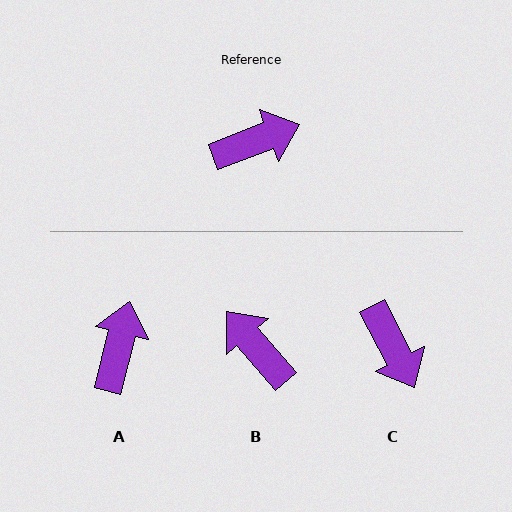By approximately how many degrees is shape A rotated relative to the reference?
Approximately 55 degrees counter-clockwise.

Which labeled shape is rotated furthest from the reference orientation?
B, about 110 degrees away.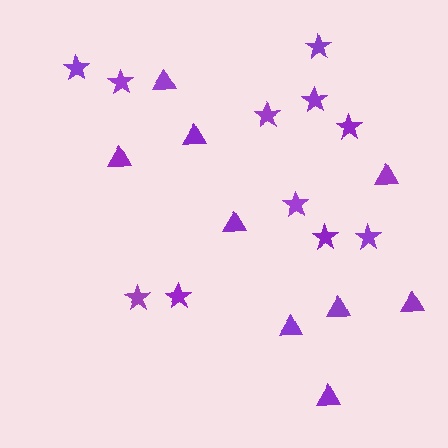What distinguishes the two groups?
There are 2 groups: one group of stars (11) and one group of triangles (9).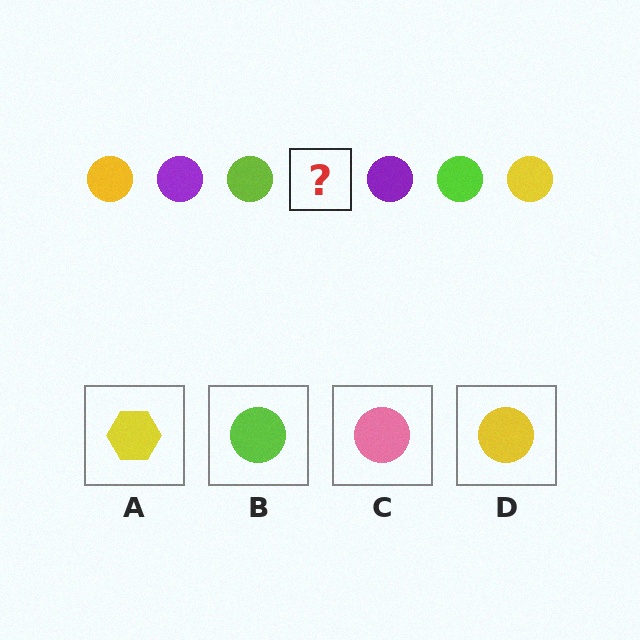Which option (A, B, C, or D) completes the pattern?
D.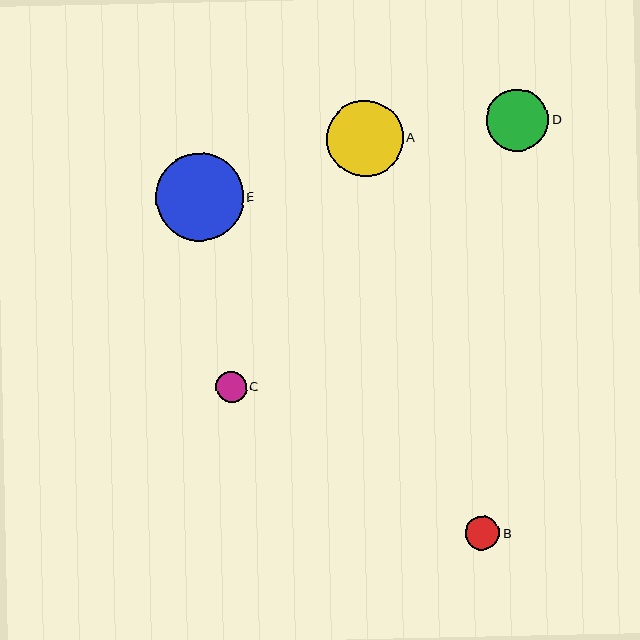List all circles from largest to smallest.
From largest to smallest: E, A, D, B, C.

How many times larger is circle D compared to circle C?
Circle D is approximately 2.0 times the size of circle C.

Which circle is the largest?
Circle E is the largest with a size of approximately 87 pixels.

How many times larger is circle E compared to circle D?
Circle E is approximately 1.4 times the size of circle D.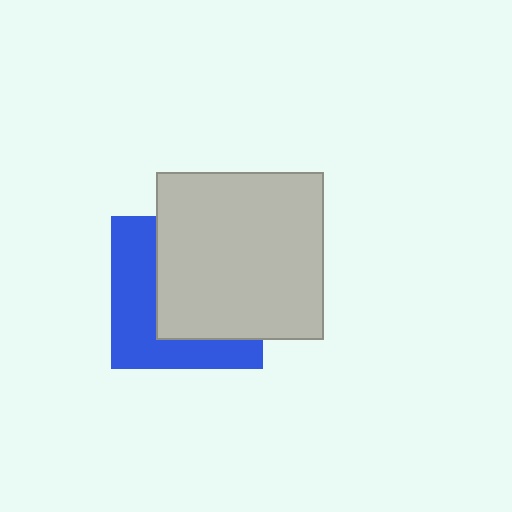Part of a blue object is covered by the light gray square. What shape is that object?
It is a square.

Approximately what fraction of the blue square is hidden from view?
Roughly 57% of the blue square is hidden behind the light gray square.